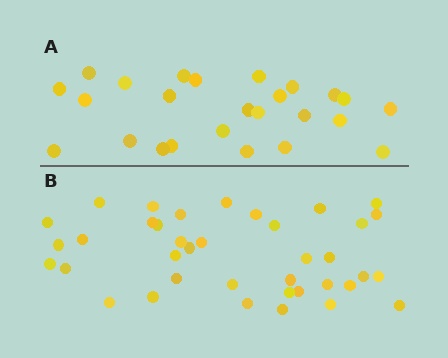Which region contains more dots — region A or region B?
Region B (the bottom region) has more dots.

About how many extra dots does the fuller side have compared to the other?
Region B has approximately 15 more dots than region A.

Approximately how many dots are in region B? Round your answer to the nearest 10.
About 40 dots. (The exact count is 38, which rounds to 40.)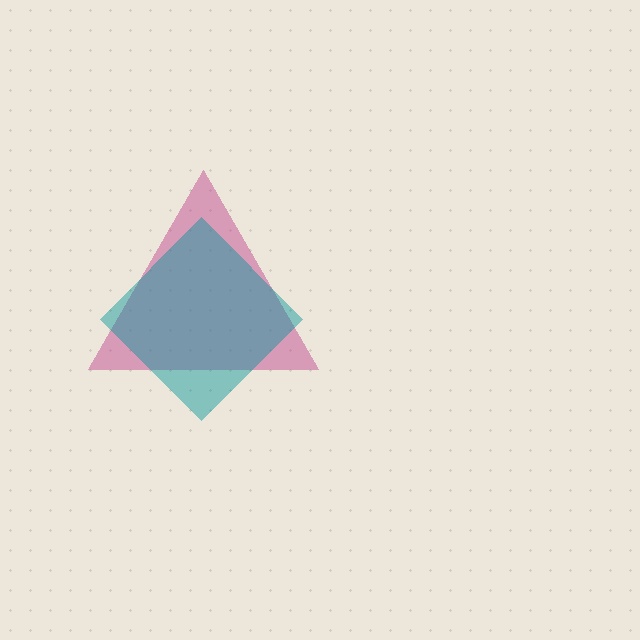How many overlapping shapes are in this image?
There are 2 overlapping shapes in the image.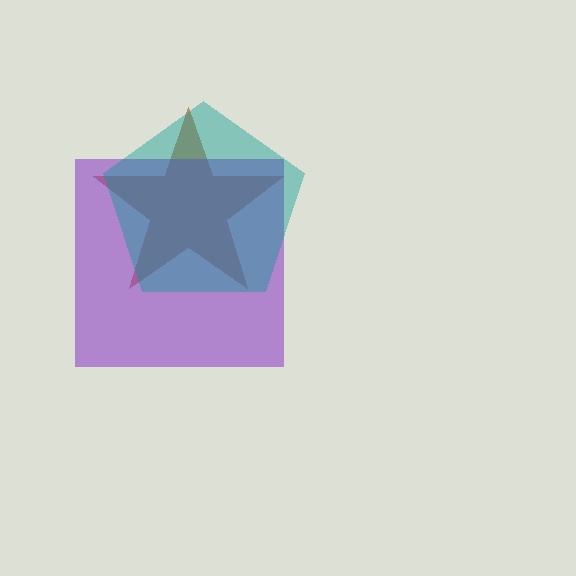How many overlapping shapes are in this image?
There are 3 overlapping shapes in the image.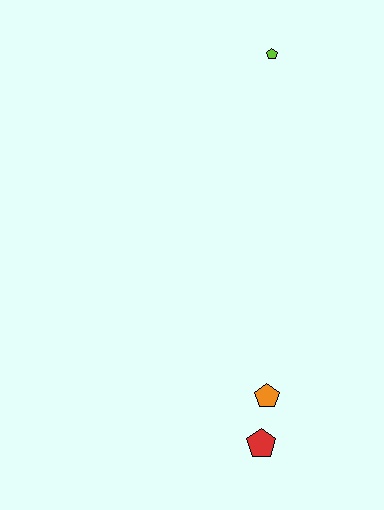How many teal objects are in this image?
There are no teal objects.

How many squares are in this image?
There are no squares.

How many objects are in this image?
There are 3 objects.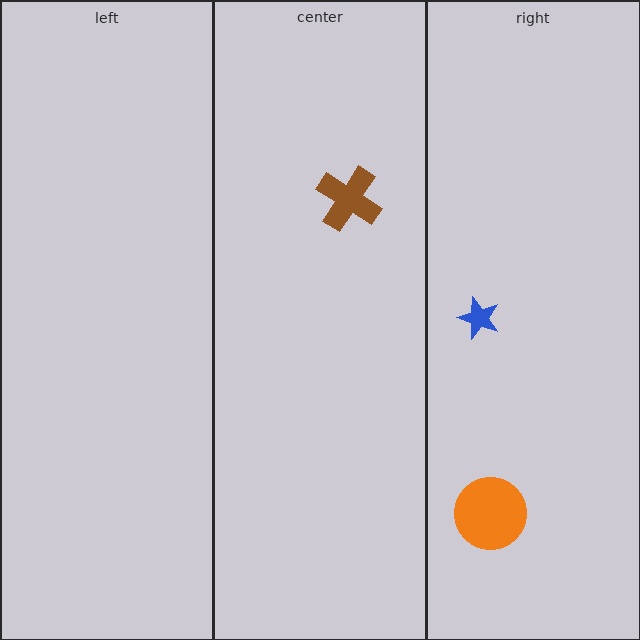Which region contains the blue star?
The right region.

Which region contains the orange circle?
The right region.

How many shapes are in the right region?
2.